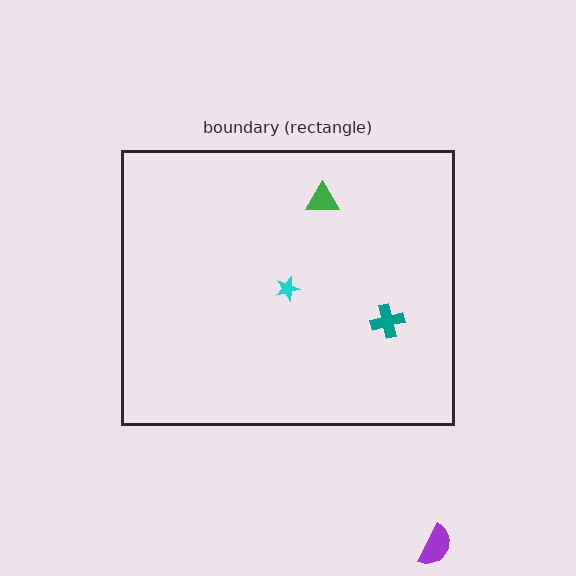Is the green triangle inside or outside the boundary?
Inside.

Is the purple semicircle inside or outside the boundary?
Outside.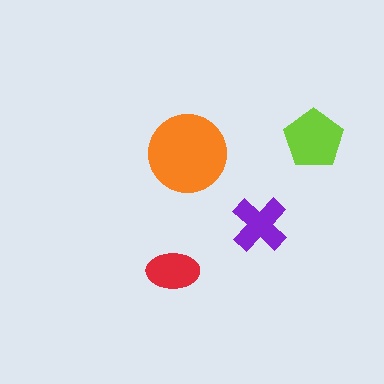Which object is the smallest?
The red ellipse.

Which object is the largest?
The orange circle.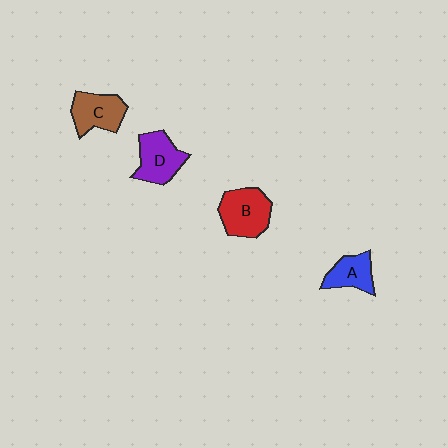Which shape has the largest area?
Shape B (red).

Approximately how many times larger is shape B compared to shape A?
Approximately 1.5 times.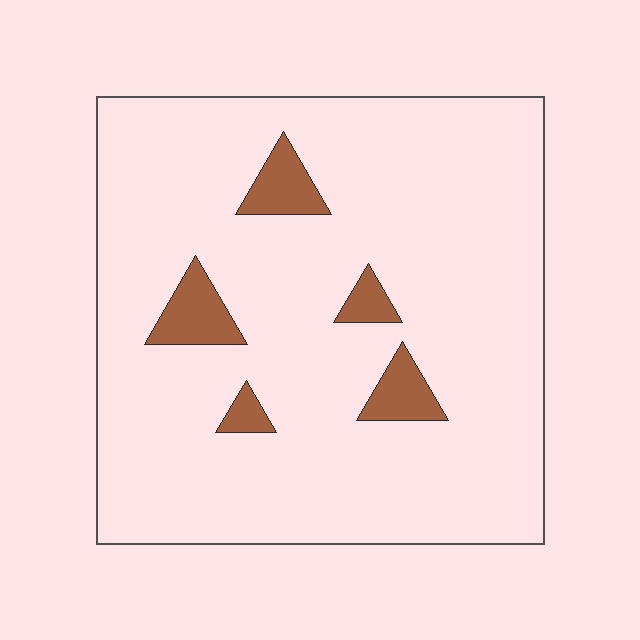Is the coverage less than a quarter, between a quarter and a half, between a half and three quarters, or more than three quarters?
Less than a quarter.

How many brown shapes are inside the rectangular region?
5.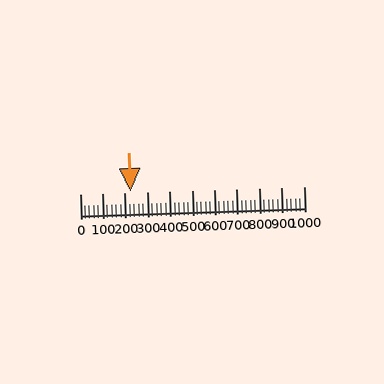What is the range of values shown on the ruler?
The ruler shows values from 0 to 1000.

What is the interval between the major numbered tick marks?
The major tick marks are spaced 100 units apart.